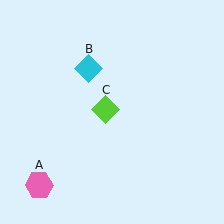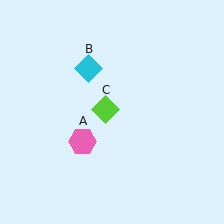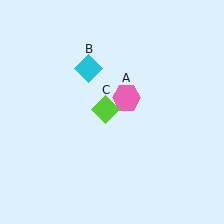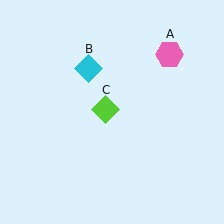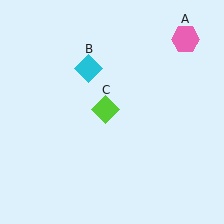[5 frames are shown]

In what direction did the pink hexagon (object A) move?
The pink hexagon (object A) moved up and to the right.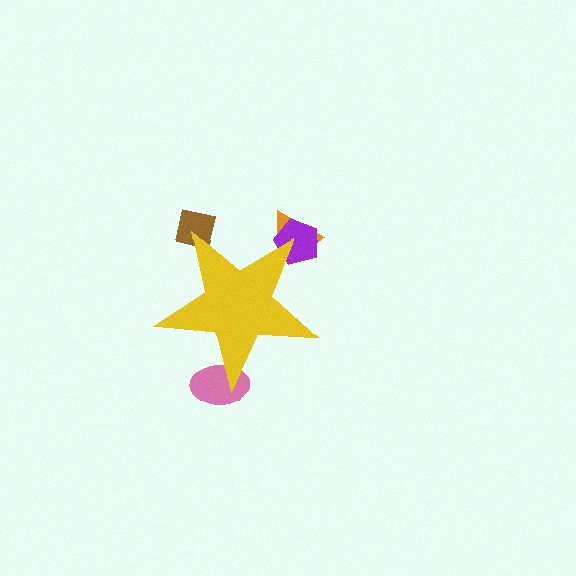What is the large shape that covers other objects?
A yellow star.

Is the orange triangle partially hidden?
Yes, the orange triangle is partially hidden behind the yellow star.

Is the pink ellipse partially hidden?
Yes, the pink ellipse is partially hidden behind the yellow star.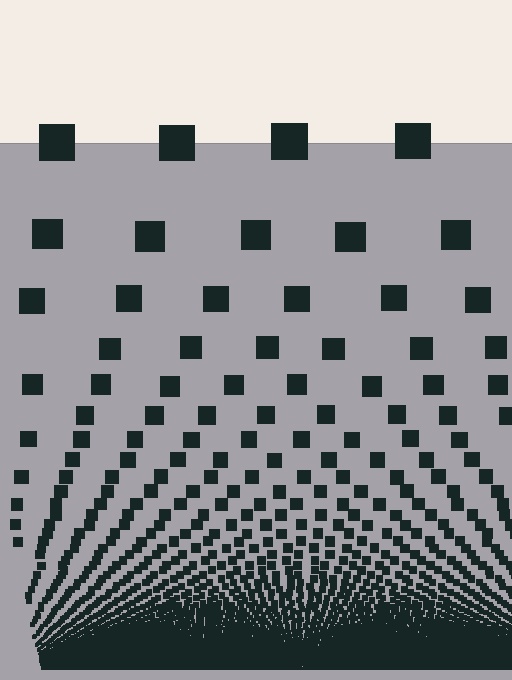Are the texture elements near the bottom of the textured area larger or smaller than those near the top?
Smaller. The gradient is inverted — elements near the bottom are smaller and denser.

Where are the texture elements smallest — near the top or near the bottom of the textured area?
Near the bottom.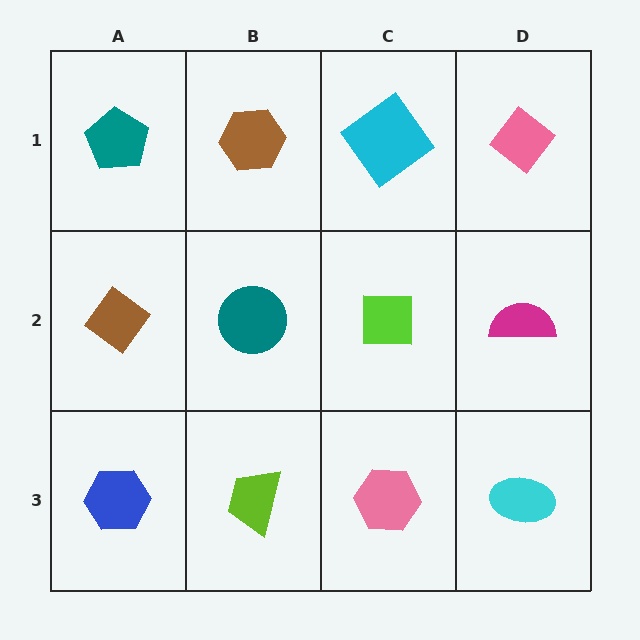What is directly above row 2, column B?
A brown hexagon.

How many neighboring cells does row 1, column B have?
3.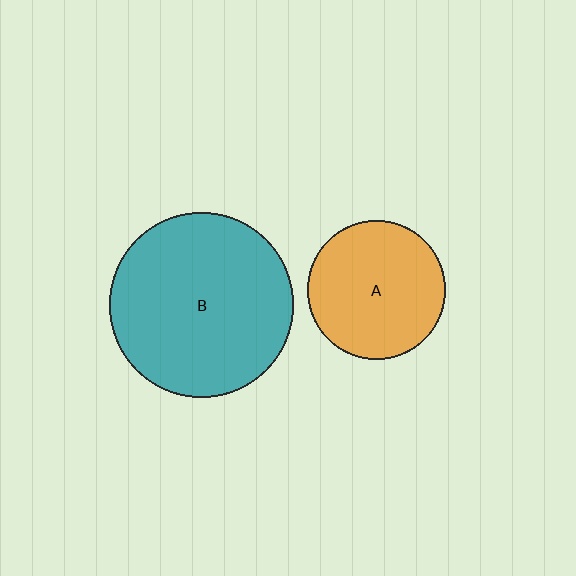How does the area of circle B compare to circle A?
Approximately 1.8 times.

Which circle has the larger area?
Circle B (teal).